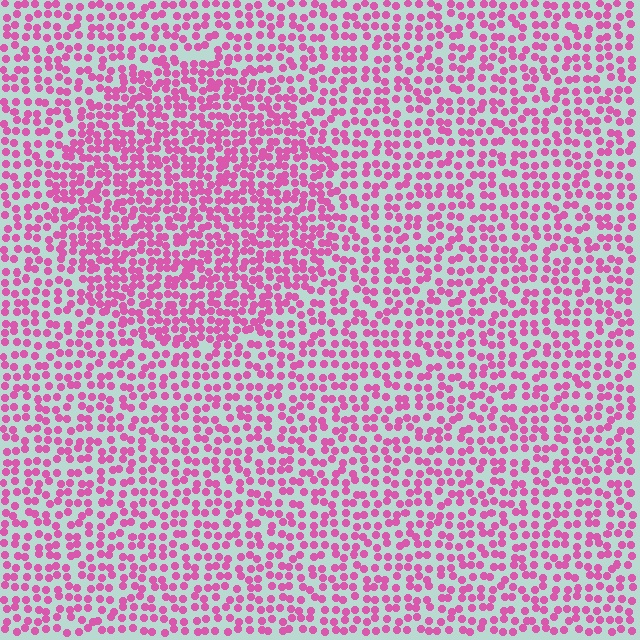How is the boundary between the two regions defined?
The boundary is defined by a change in element density (approximately 1.5x ratio). All elements are the same color, size, and shape.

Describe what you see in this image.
The image contains small pink elements arranged at two different densities. A circle-shaped region is visible where the elements are more densely packed than the surrounding area.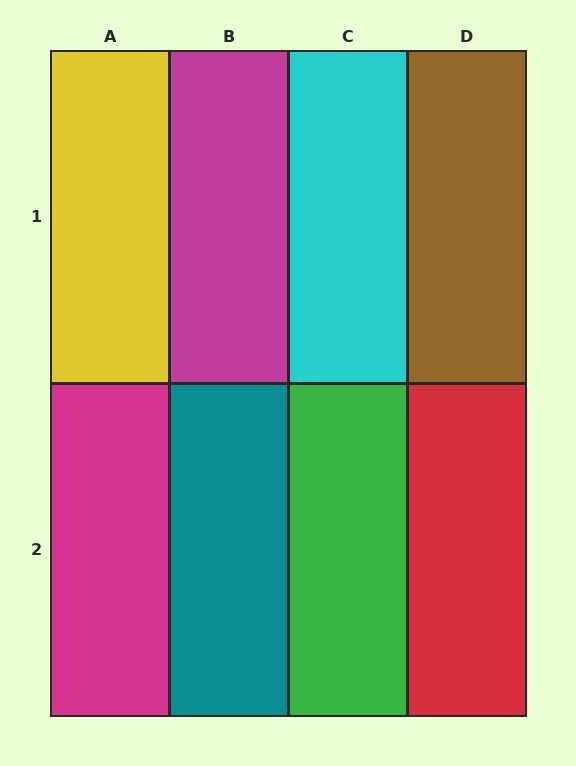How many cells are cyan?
1 cell is cyan.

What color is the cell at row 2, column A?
Magenta.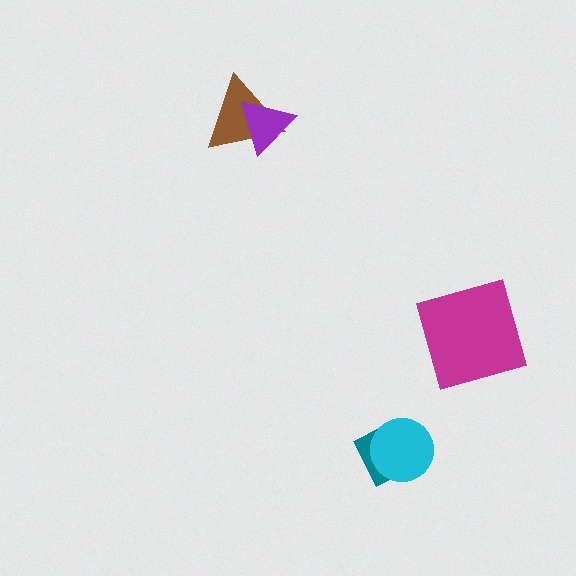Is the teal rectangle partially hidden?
Yes, it is partially covered by another shape.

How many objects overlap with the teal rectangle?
1 object overlaps with the teal rectangle.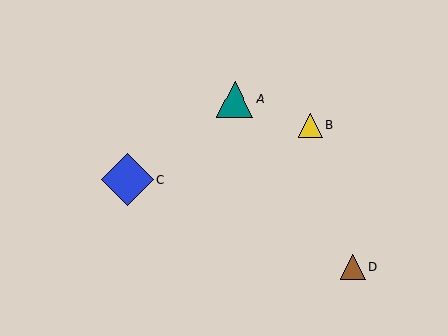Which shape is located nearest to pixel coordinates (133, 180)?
The blue diamond (labeled C) at (127, 179) is nearest to that location.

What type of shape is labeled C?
Shape C is a blue diamond.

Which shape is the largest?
The blue diamond (labeled C) is the largest.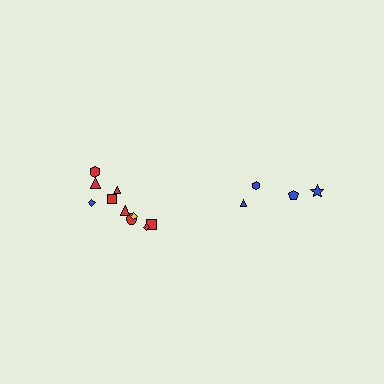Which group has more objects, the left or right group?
The left group.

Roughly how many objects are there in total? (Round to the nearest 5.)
Roughly 15 objects in total.